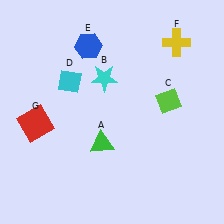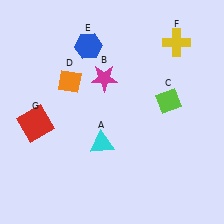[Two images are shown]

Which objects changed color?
A changed from green to cyan. B changed from cyan to magenta. D changed from cyan to orange.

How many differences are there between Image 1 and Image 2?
There are 3 differences between the two images.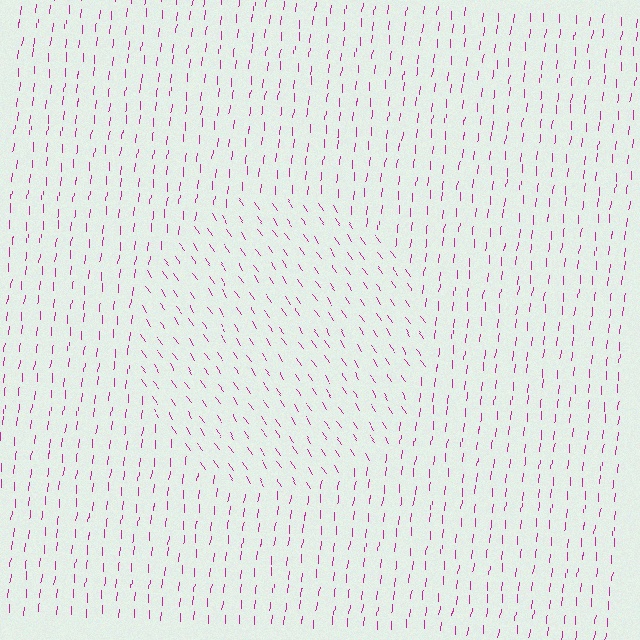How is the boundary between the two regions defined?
The boundary is defined purely by a change in line orientation (approximately 39 degrees difference). All lines are the same color and thickness.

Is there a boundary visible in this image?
Yes, there is a texture boundary formed by a change in line orientation.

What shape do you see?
I see a circle.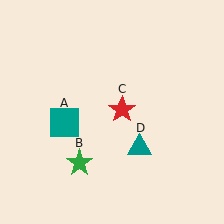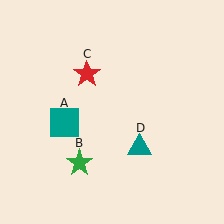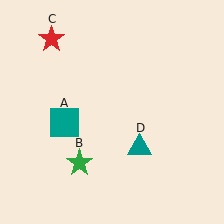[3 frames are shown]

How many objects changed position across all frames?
1 object changed position: red star (object C).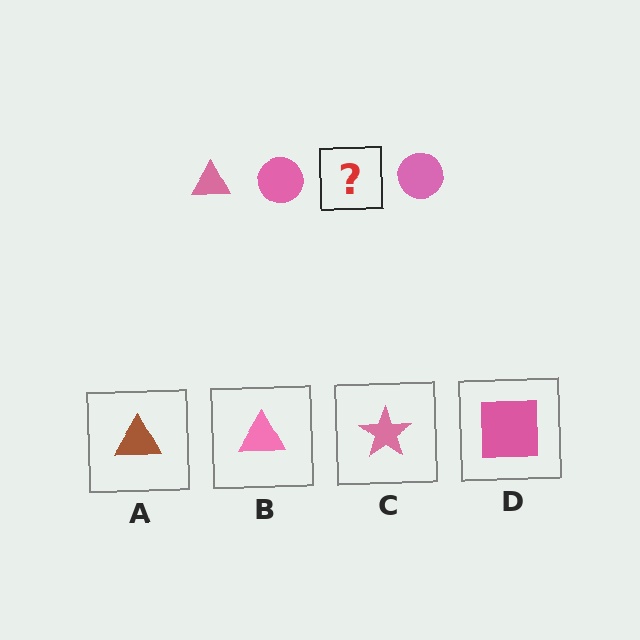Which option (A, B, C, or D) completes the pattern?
B.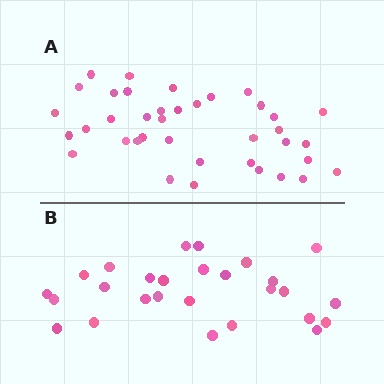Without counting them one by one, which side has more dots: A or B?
Region A (the top region) has more dots.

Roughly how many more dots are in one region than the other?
Region A has roughly 12 or so more dots than region B.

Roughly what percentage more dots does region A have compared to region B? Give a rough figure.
About 40% more.